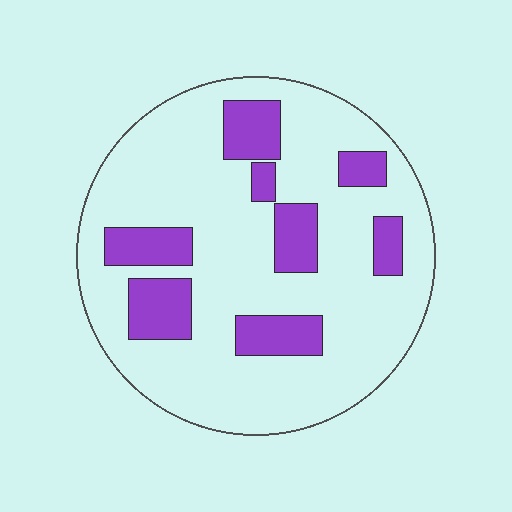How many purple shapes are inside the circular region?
8.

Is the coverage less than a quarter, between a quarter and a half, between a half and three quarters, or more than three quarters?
Less than a quarter.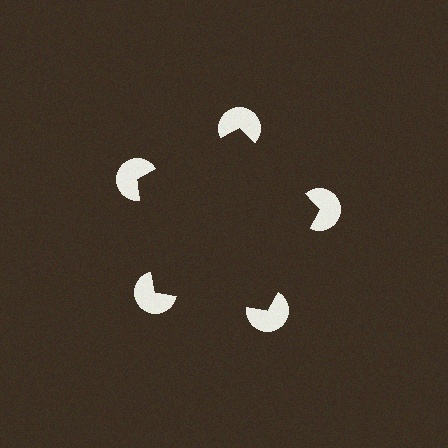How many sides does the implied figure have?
5 sides.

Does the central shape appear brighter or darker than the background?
It typically appears slightly darker than the background, even though no actual brightness change is drawn.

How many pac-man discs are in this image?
There are 5 — one at each vertex of the illusory pentagon.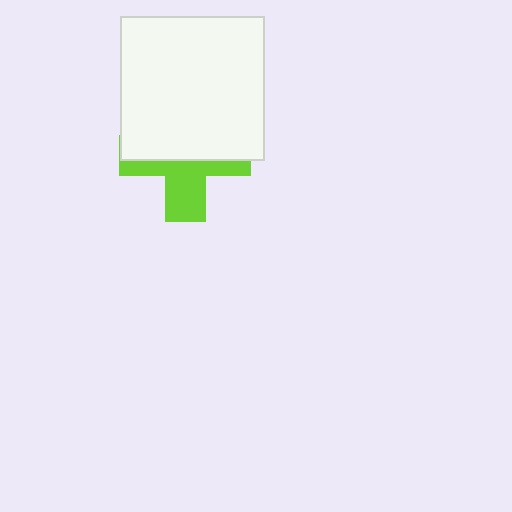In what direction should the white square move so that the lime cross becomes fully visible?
The white square should move up. That is the shortest direction to clear the overlap and leave the lime cross fully visible.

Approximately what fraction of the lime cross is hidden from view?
Roughly 59% of the lime cross is hidden behind the white square.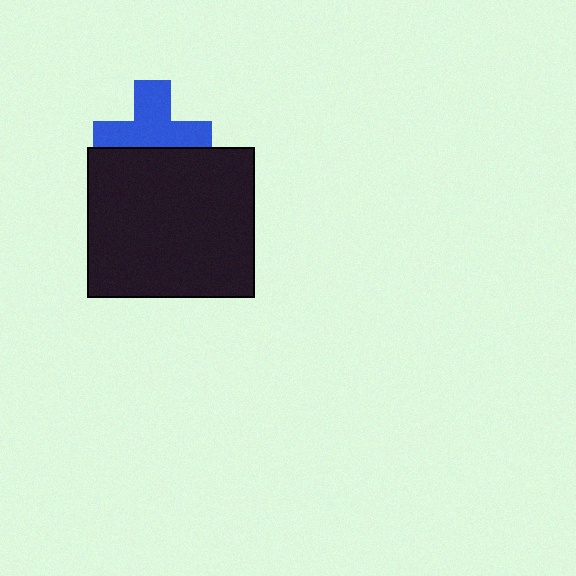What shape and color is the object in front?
The object in front is a black rectangle.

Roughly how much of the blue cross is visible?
About half of it is visible (roughly 63%).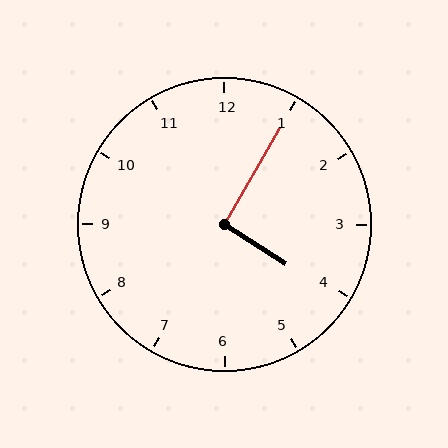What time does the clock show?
4:05.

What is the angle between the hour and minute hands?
Approximately 92 degrees.